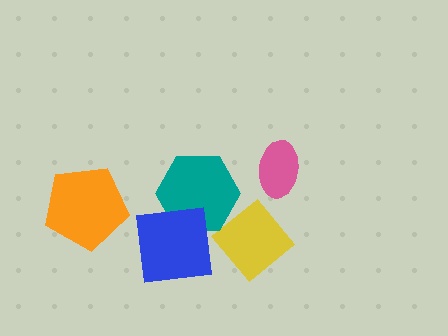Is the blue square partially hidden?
No, no other shape covers it.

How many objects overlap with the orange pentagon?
0 objects overlap with the orange pentagon.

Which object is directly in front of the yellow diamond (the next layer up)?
The teal hexagon is directly in front of the yellow diamond.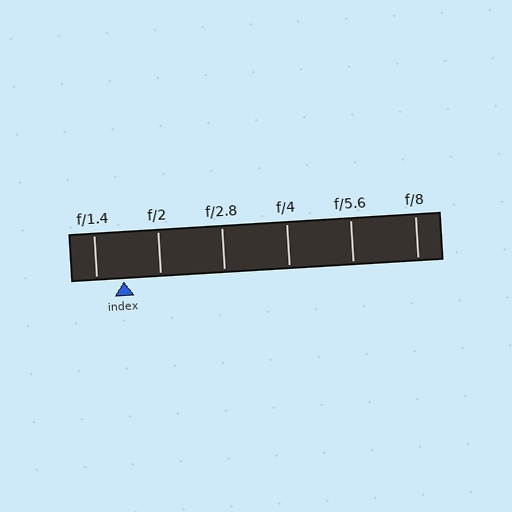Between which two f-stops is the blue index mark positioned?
The index mark is between f/1.4 and f/2.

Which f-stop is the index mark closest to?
The index mark is closest to f/1.4.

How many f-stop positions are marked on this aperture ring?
There are 6 f-stop positions marked.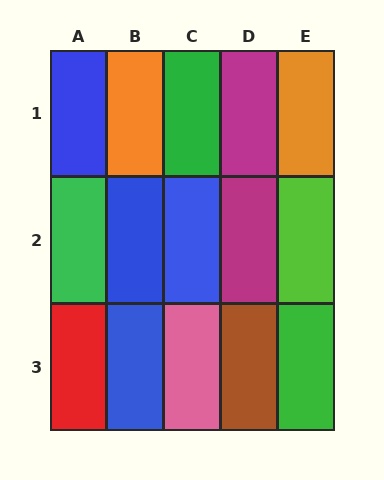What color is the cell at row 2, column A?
Green.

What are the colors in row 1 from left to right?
Blue, orange, green, magenta, orange.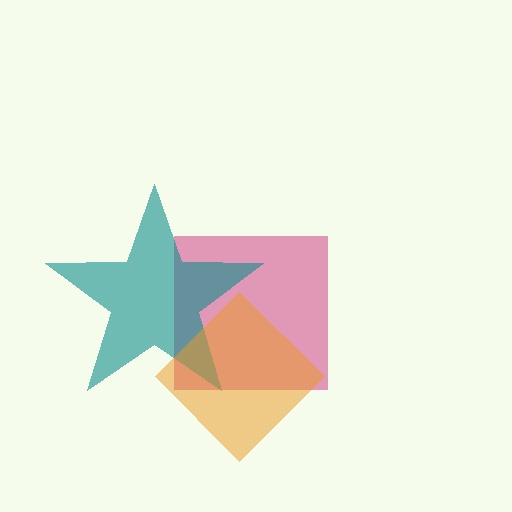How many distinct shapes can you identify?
There are 3 distinct shapes: a pink square, a teal star, an orange diamond.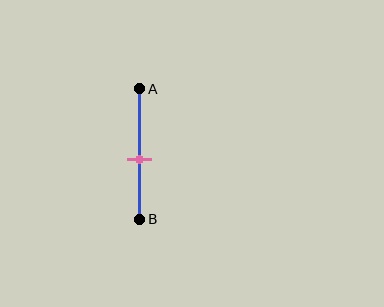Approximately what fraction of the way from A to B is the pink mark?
The pink mark is approximately 55% of the way from A to B.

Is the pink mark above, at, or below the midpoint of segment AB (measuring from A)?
The pink mark is below the midpoint of segment AB.